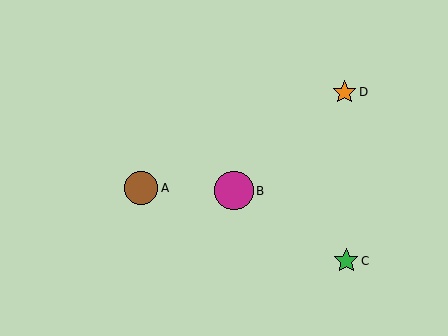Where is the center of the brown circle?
The center of the brown circle is at (141, 188).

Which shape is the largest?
The magenta circle (labeled B) is the largest.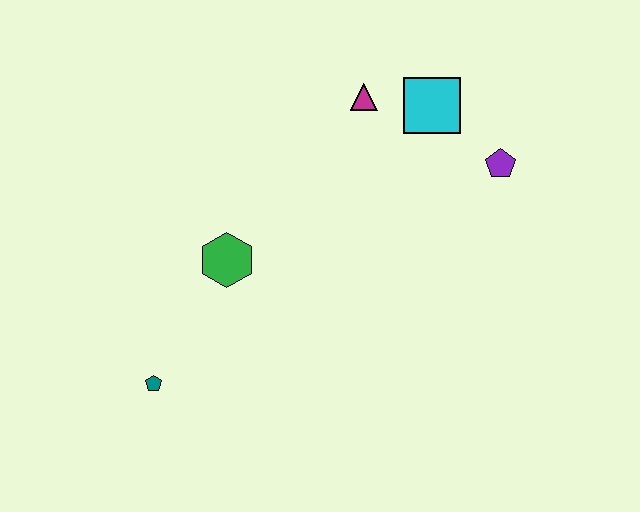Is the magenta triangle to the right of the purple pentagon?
No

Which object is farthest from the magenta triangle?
The teal pentagon is farthest from the magenta triangle.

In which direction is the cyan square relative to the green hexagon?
The cyan square is to the right of the green hexagon.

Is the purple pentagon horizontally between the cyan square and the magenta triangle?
No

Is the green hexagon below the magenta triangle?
Yes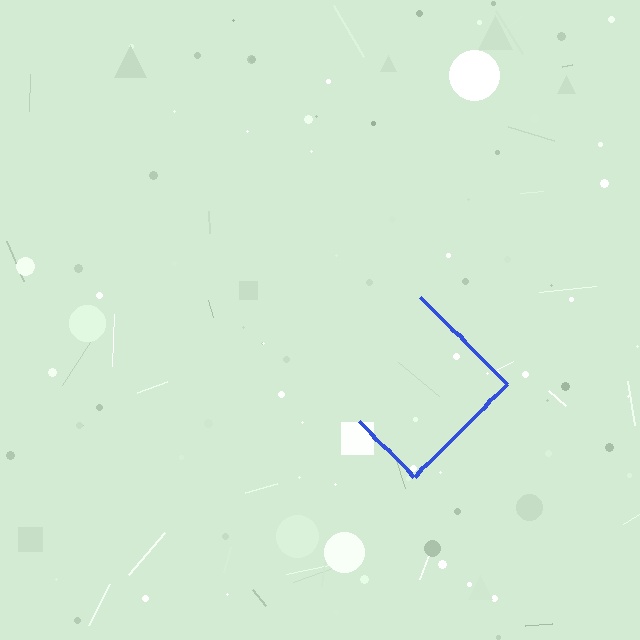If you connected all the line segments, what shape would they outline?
They would outline a diamond.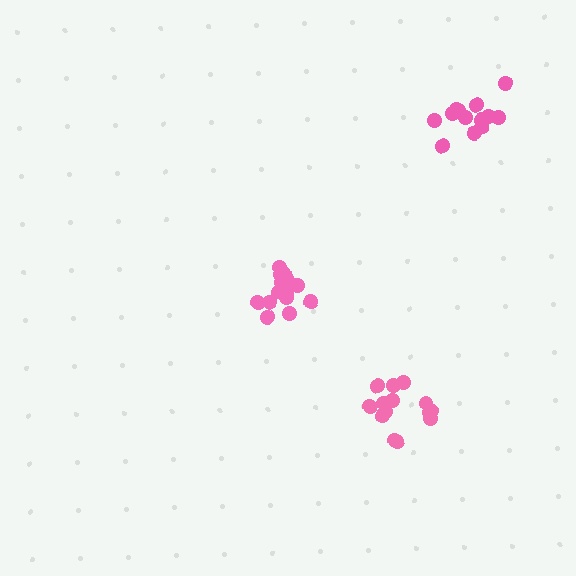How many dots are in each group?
Group 1: 14 dots, Group 2: 13 dots, Group 3: 17 dots (44 total).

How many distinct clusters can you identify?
There are 3 distinct clusters.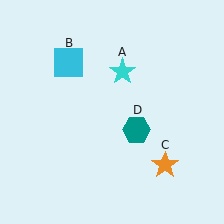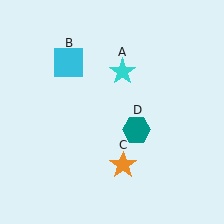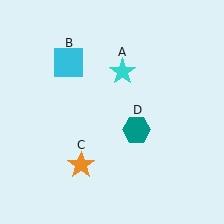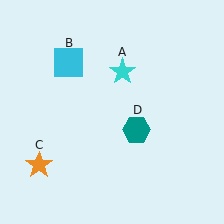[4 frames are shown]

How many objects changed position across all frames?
1 object changed position: orange star (object C).